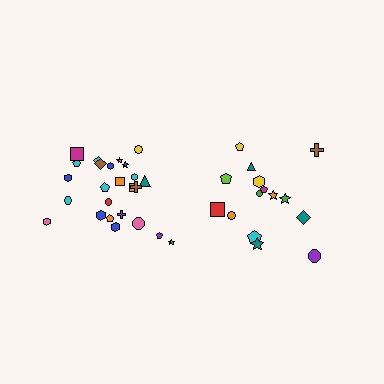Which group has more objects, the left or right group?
The left group.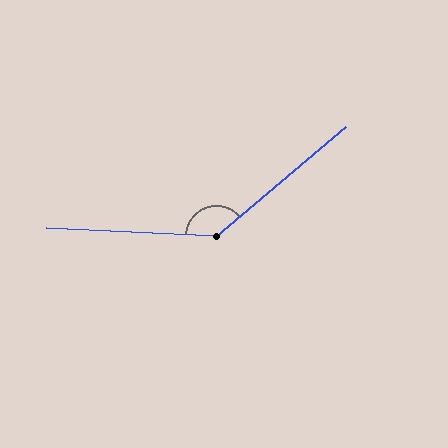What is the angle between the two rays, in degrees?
Approximately 137 degrees.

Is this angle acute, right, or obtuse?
It is obtuse.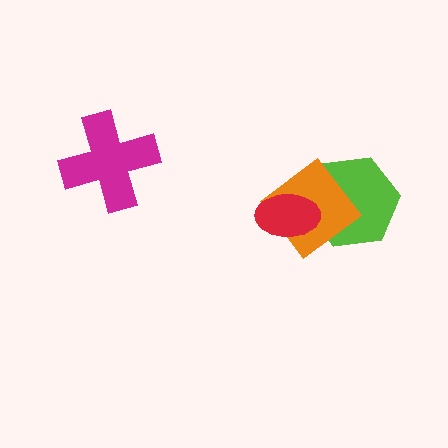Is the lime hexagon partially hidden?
Yes, it is partially covered by another shape.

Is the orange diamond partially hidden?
Yes, it is partially covered by another shape.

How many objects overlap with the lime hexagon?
2 objects overlap with the lime hexagon.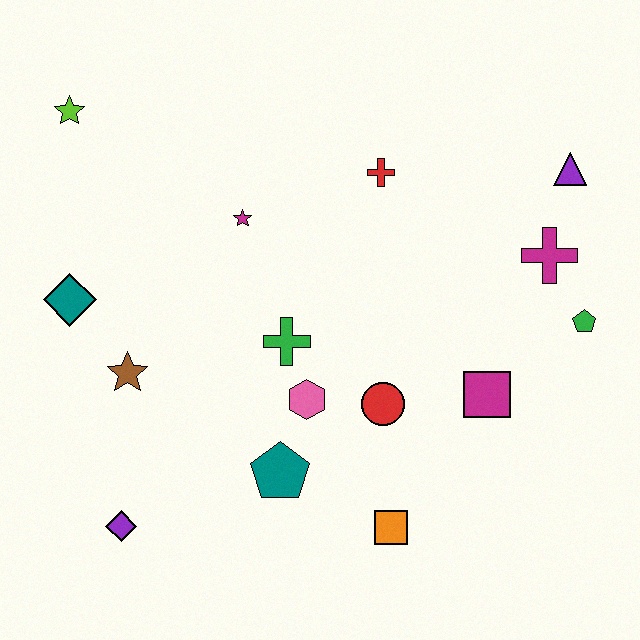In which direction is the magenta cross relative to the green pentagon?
The magenta cross is above the green pentagon.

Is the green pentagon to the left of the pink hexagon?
No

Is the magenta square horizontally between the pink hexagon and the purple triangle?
Yes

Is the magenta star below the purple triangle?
Yes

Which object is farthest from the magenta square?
The lime star is farthest from the magenta square.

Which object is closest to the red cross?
The magenta star is closest to the red cross.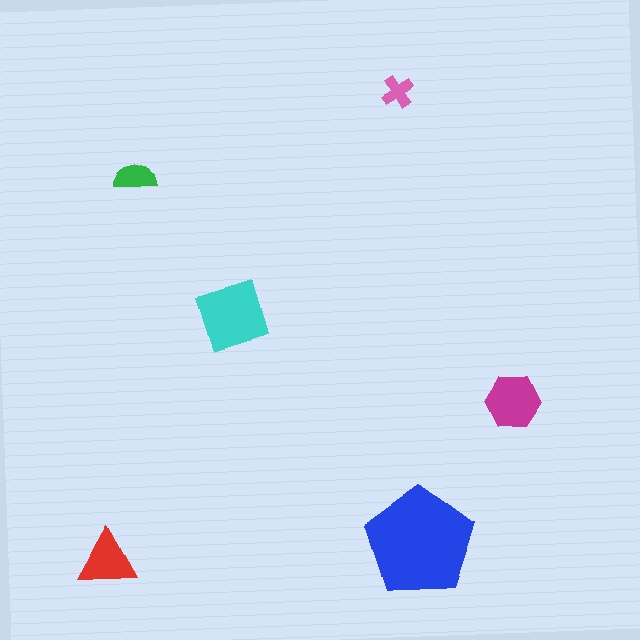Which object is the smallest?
The pink cross.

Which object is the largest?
The blue pentagon.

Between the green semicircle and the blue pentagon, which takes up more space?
The blue pentagon.